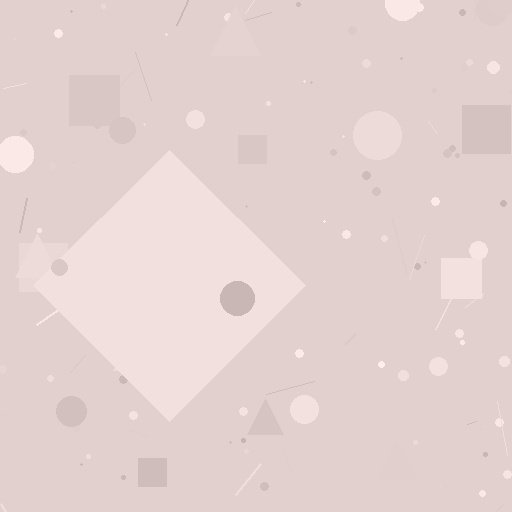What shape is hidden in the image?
A diamond is hidden in the image.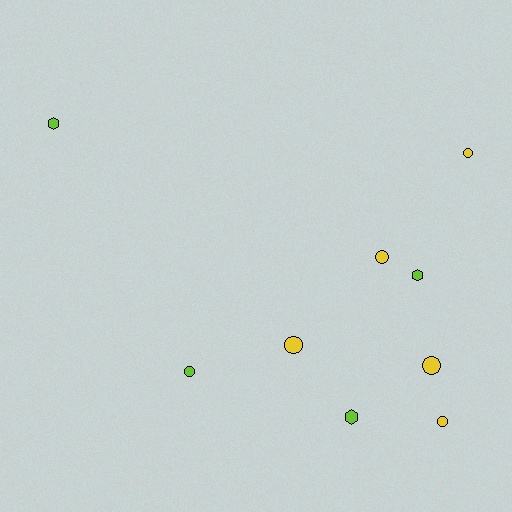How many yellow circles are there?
There are 5 yellow circles.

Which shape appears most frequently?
Circle, with 6 objects.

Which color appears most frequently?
Yellow, with 5 objects.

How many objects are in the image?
There are 9 objects.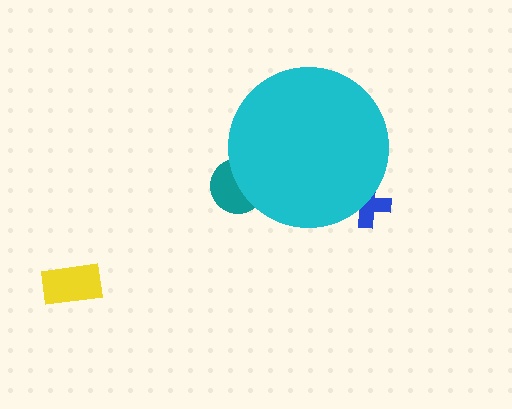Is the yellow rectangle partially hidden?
No, the yellow rectangle is fully visible.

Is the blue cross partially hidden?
Yes, the blue cross is partially hidden behind the cyan circle.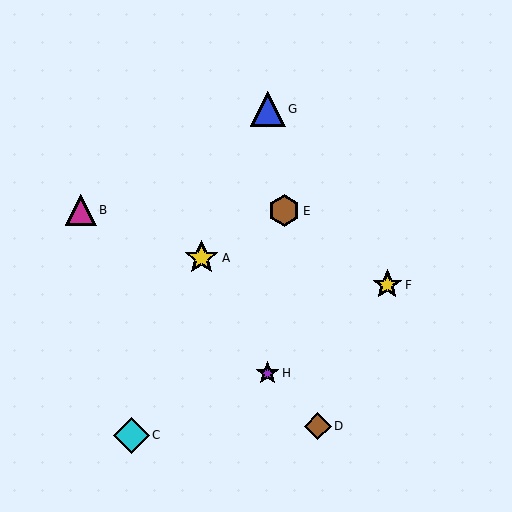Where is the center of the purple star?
The center of the purple star is at (267, 373).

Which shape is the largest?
The cyan diamond (labeled C) is the largest.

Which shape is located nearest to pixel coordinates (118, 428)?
The cyan diamond (labeled C) at (131, 435) is nearest to that location.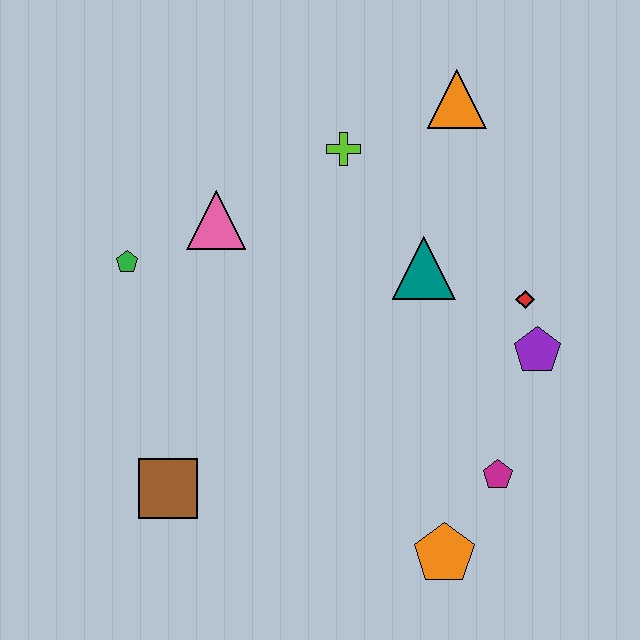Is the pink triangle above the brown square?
Yes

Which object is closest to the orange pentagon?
The magenta pentagon is closest to the orange pentagon.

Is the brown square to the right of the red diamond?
No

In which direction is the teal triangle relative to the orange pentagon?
The teal triangle is above the orange pentagon.